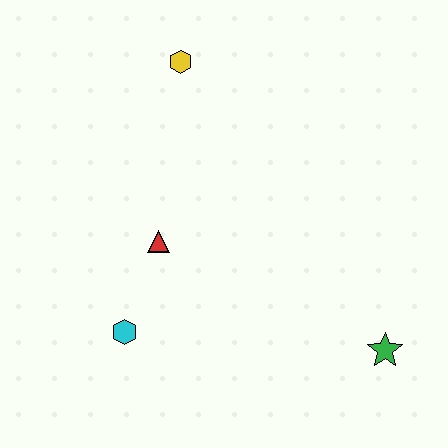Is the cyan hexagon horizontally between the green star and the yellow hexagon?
No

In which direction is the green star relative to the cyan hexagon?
The green star is to the right of the cyan hexagon.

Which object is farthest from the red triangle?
The green star is farthest from the red triangle.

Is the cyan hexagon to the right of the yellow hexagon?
No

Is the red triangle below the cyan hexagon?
No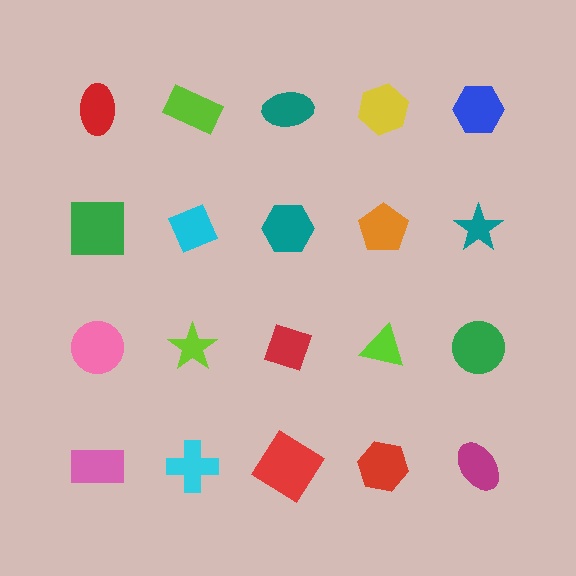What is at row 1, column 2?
A lime rectangle.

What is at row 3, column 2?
A lime star.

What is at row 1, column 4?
A yellow hexagon.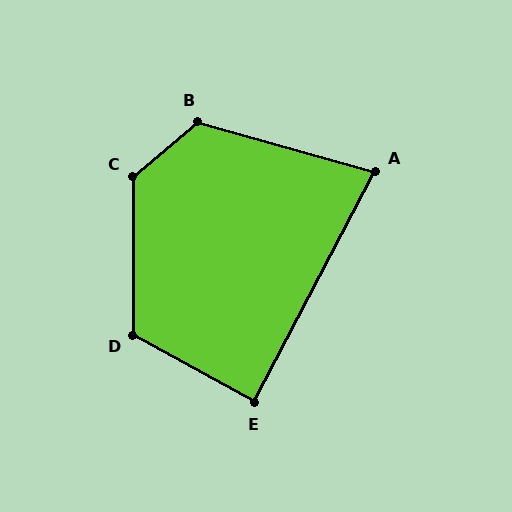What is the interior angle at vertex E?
Approximately 89 degrees (approximately right).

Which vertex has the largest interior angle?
C, at approximately 130 degrees.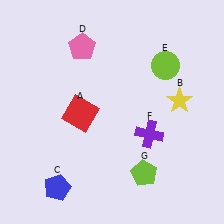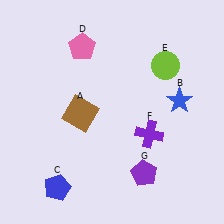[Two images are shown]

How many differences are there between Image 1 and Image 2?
There are 3 differences between the two images.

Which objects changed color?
A changed from red to brown. B changed from yellow to blue. G changed from lime to purple.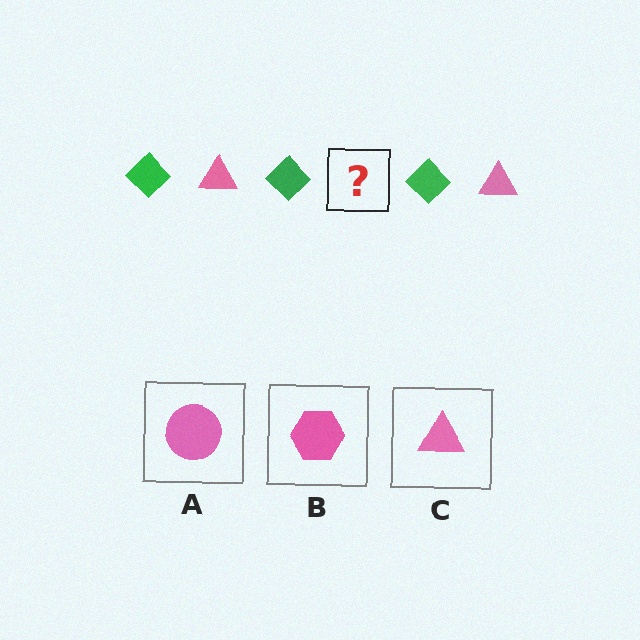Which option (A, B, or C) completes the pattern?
C.